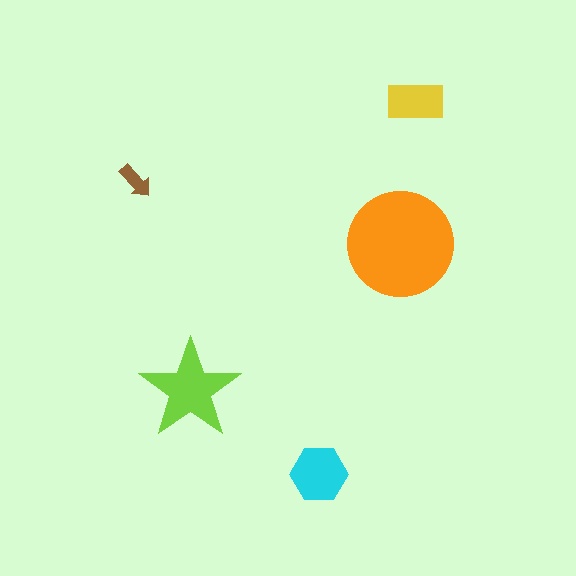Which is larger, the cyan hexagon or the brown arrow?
The cyan hexagon.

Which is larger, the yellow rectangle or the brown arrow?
The yellow rectangle.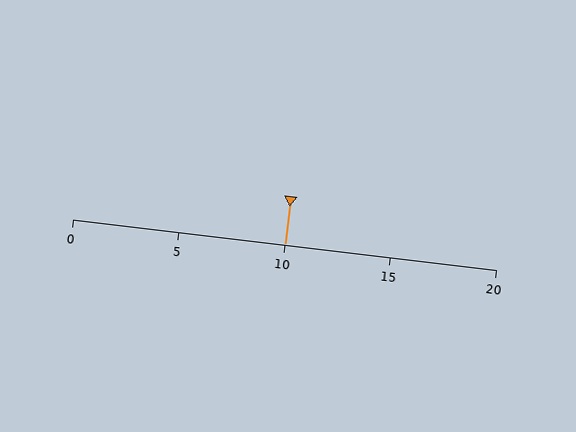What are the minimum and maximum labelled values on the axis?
The axis runs from 0 to 20.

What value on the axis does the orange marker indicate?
The marker indicates approximately 10.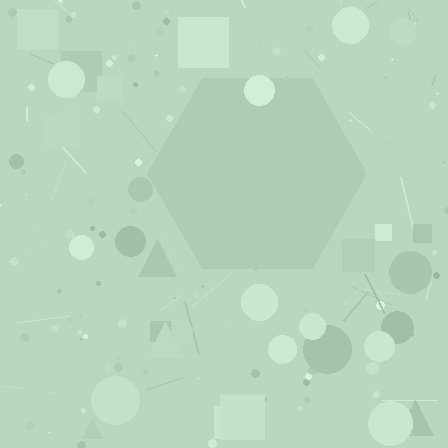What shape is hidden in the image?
A hexagon is hidden in the image.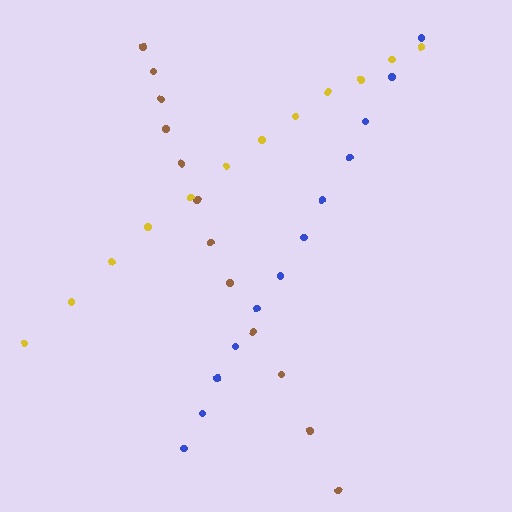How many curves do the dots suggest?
There are 3 distinct paths.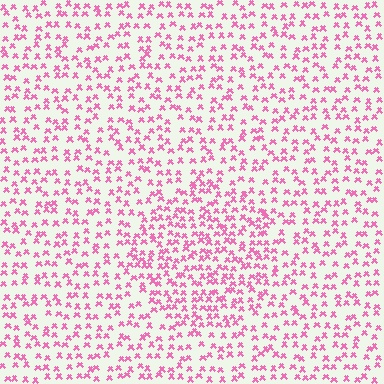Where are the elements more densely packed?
The elements are more densely packed inside the circle boundary.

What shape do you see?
I see a circle.